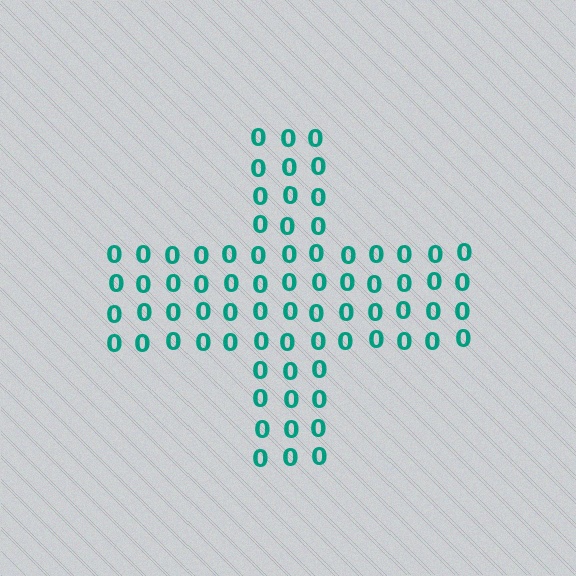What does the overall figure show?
The overall figure shows a cross.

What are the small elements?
The small elements are digit 0's.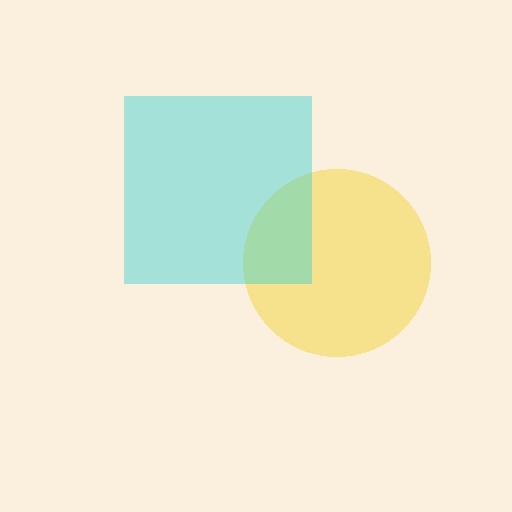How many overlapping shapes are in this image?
There are 2 overlapping shapes in the image.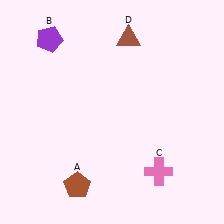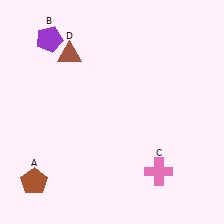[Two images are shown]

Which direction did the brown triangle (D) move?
The brown triangle (D) moved left.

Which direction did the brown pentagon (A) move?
The brown pentagon (A) moved left.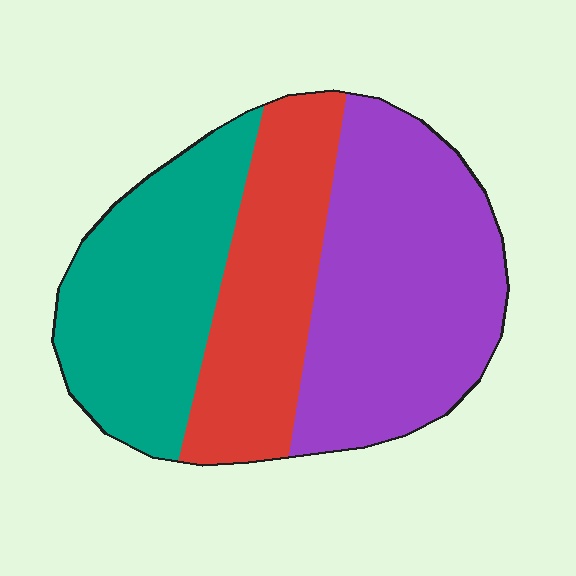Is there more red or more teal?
Teal.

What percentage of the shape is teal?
Teal covers 31% of the shape.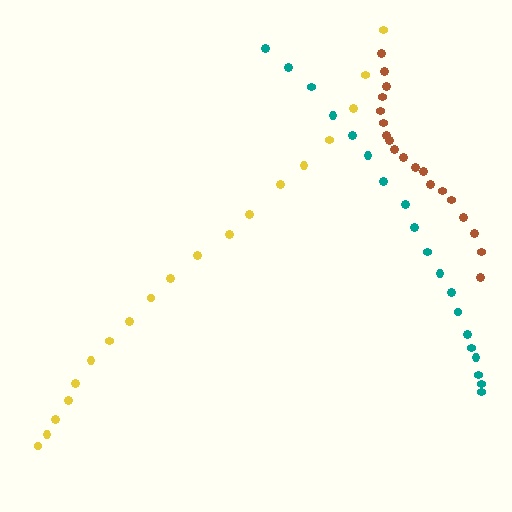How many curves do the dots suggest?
There are 3 distinct paths.